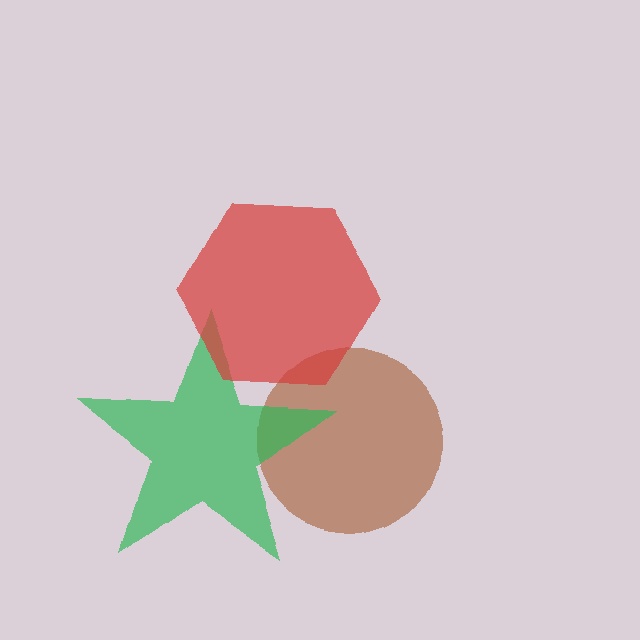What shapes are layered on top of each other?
The layered shapes are: a brown circle, a green star, a red hexagon.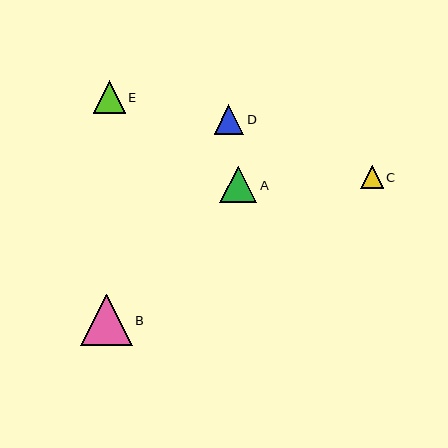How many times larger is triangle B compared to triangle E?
Triangle B is approximately 1.6 times the size of triangle E.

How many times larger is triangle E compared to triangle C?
Triangle E is approximately 1.4 times the size of triangle C.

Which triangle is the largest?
Triangle B is the largest with a size of approximately 51 pixels.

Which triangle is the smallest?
Triangle C is the smallest with a size of approximately 22 pixels.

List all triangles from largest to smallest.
From largest to smallest: B, A, E, D, C.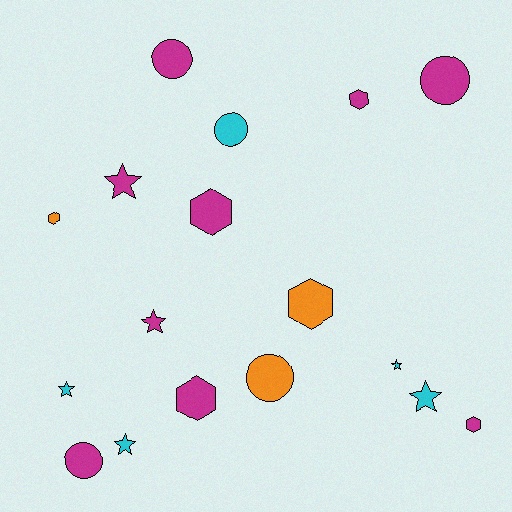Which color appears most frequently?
Magenta, with 9 objects.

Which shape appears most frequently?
Hexagon, with 6 objects.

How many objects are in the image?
There are 17 objects.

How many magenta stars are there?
There are 2 magenta stars.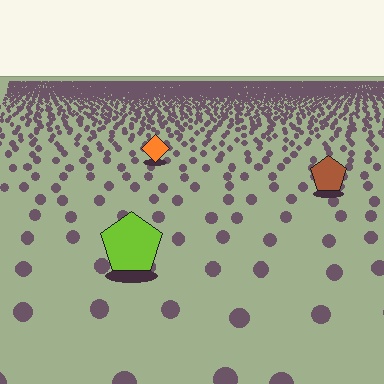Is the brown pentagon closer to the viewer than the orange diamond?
Yes. The brown pentagon is closer — you can tell from the texture gradient: the ground texture is coarser near it.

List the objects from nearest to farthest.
From nearest to farthest: the lime pentagon, the brown pentagon, the orange diamond.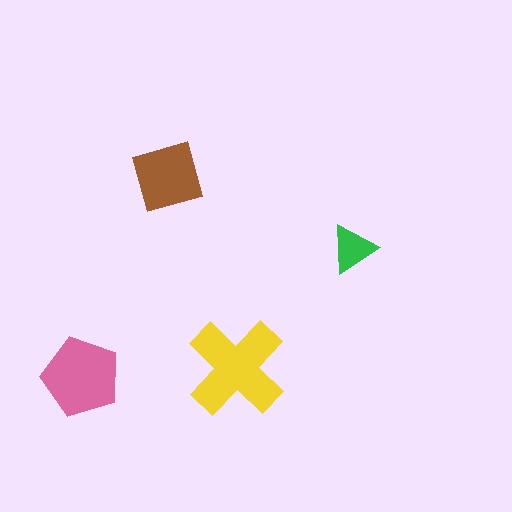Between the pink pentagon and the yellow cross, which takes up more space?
The yellow cross.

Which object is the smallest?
The green triangle.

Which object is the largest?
The yellow cross.